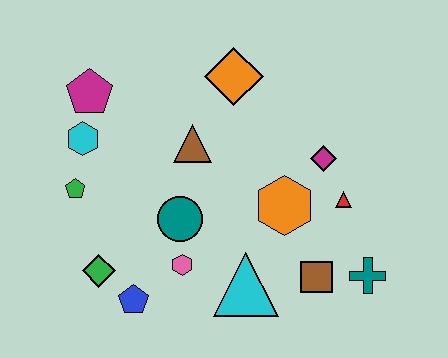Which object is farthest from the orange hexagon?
The magenta pentagon is farthest from the orange hexagon.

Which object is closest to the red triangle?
The magenta diamond is closest to the red triangle.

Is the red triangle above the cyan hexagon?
No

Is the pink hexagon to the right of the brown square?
No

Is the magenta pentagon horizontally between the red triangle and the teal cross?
No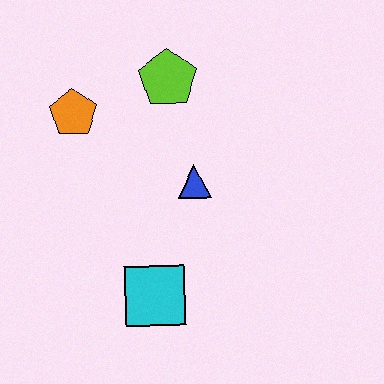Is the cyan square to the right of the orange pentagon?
Yes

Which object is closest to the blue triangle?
The lime pentagon is closest to the blue triangle.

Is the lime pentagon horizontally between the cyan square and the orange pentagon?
No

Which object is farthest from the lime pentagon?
The cyan square is farthest from the lime pentagon.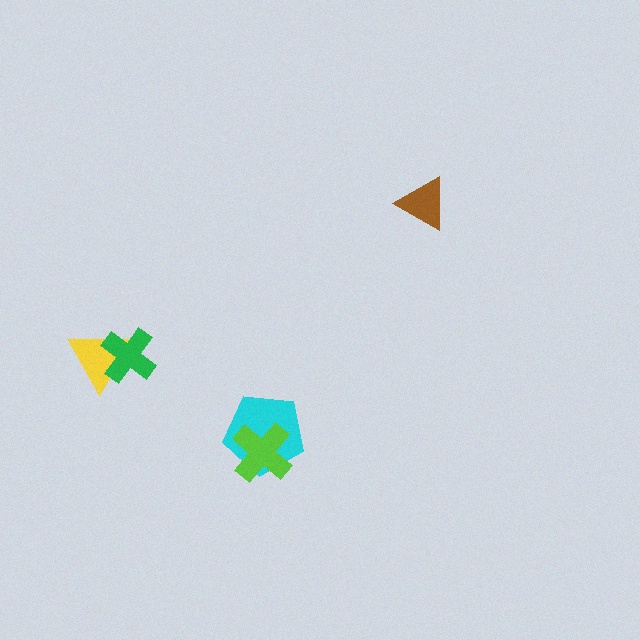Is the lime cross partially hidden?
No, no other shape covers it.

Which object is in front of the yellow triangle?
The green cross is in front of the yellow triangle.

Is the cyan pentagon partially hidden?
Yes, it is partially covered by another shape.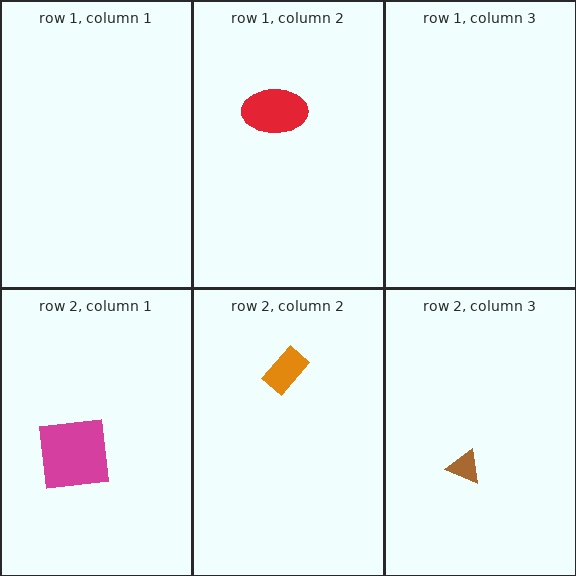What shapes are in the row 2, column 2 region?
The orange rectangle.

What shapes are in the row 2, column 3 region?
The brown triangle.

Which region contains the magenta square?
The row 2, column 1 region.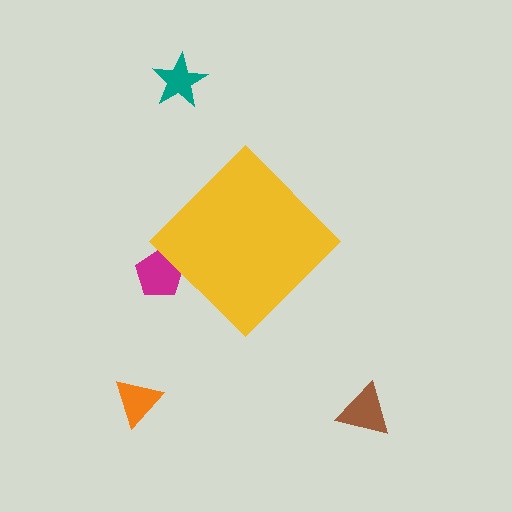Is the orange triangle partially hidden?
No, the orange triangle is fully visible.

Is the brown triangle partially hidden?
No, the brown triangle is fully visible.